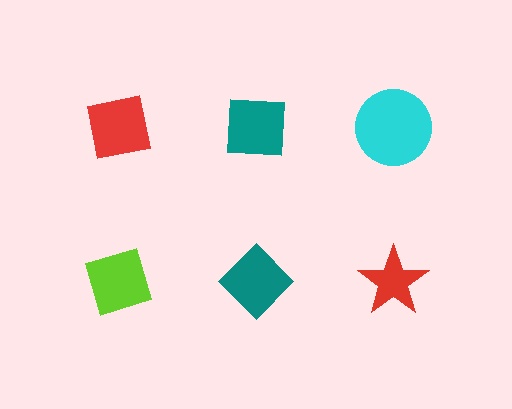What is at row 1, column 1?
A red square.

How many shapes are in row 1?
3 shapes.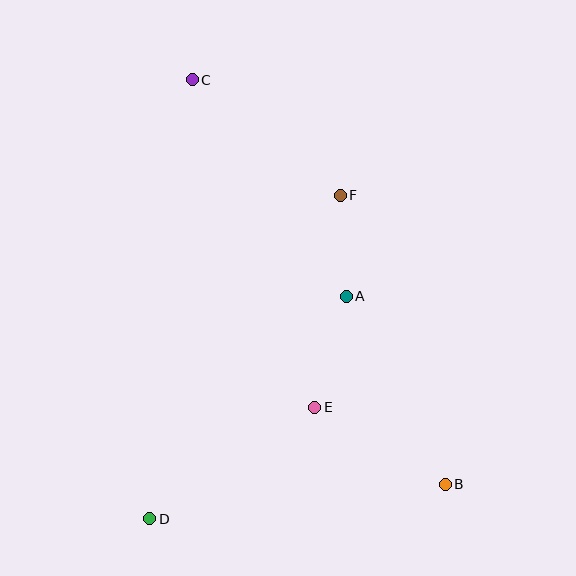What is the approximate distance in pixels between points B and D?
The distance between B and D is approximately 297 pixels.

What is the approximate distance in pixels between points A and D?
The distance between A and D is approximately 297 pixels.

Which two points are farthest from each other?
Points B and C are farthest from each other.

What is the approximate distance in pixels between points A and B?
The distance between A and B is approximately 212 pixels.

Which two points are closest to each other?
Points A and F are closest to each other.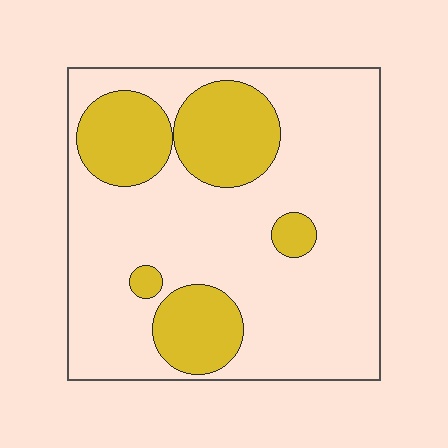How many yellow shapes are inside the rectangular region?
5.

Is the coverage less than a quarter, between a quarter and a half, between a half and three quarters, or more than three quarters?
Between a quarter and a half.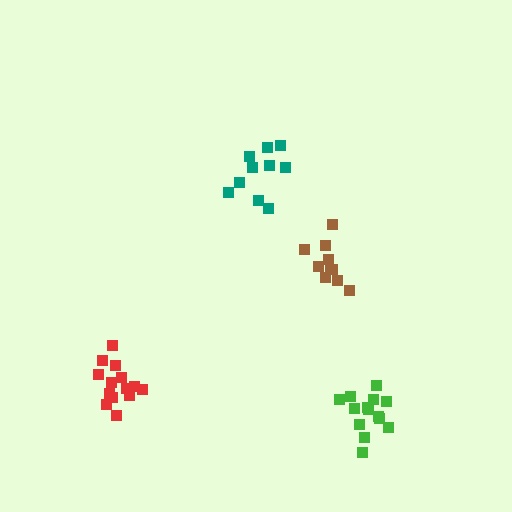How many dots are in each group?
Group 1: 10 dots, Group 2: 14 dots, Group 3: 14 dots, Group 4: 10 dots (48 total).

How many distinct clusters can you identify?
There are 4 distinct clusters.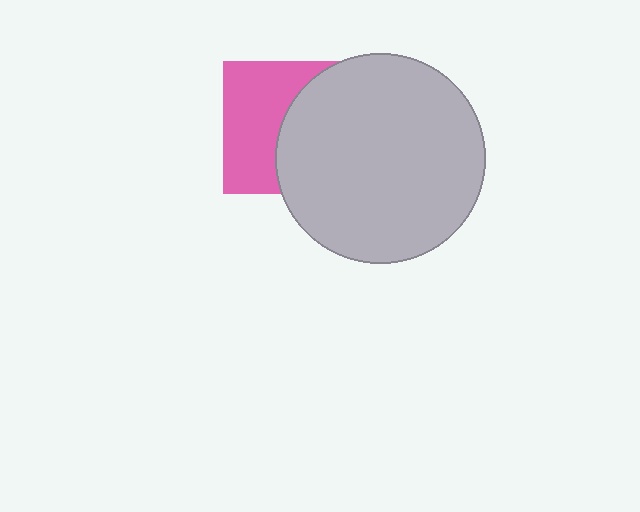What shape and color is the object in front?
The object in front is a light gray circle.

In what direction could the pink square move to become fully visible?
The pink square could move left. That would shift it out from behind the light gray circle entirely.